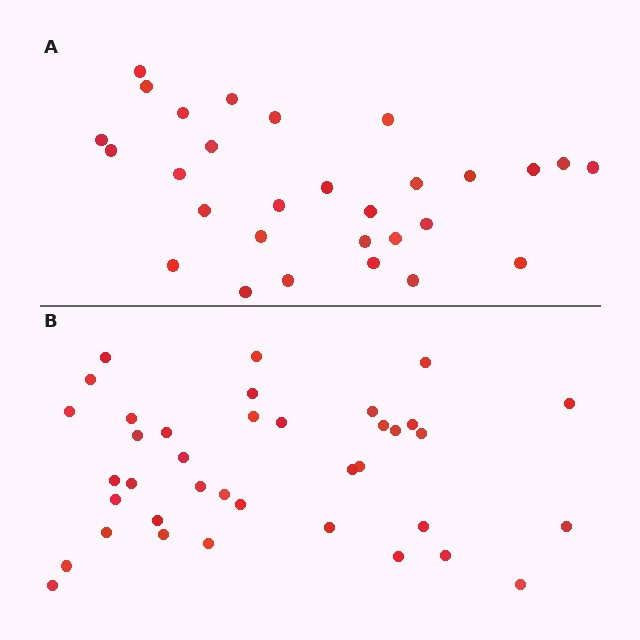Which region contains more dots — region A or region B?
Region B (the bottom region) has more dots.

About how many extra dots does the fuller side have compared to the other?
Region B has roughly 8 or so more dots than region A.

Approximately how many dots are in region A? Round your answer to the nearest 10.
About 30 dots. (The exact count is 29, which rounds to 30.)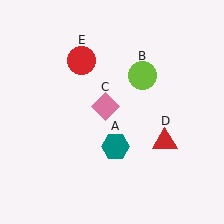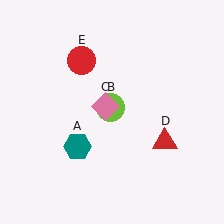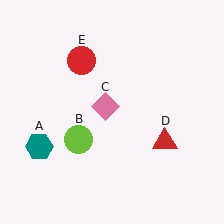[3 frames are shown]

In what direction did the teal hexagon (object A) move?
The teal hexagon (object A) moved left.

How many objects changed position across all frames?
2 objects changed position: teal hexagon (object A), lime circle (object B).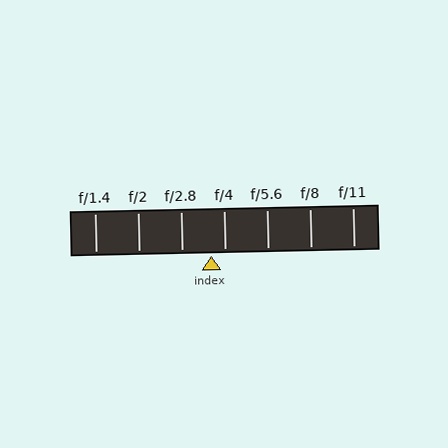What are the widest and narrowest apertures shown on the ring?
The widest aperture shown is f/1.4 and the narrowest is f/11.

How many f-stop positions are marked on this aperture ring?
There are 7 f-stop positions marked.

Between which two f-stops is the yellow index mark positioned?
The index mark is between f/2.8 and f/4.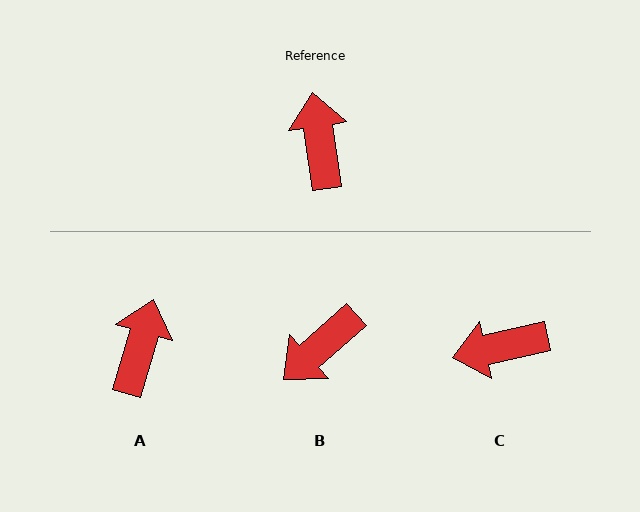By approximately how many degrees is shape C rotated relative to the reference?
Approximately 94 degrees counter-clockwise.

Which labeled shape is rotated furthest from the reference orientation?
B, about 123 degrees away.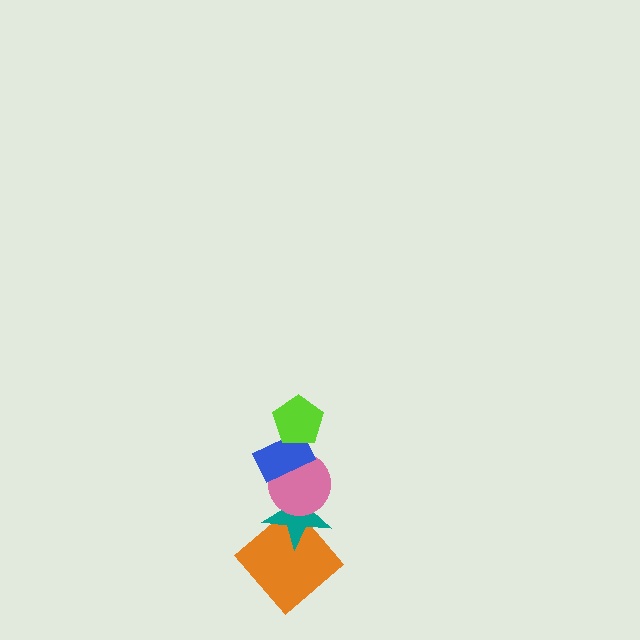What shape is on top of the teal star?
The pink circle is on top of the teal star.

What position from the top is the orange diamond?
The orange diamond is 5th from the top.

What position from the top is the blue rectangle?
The blue rectangle is 2nd from the top.